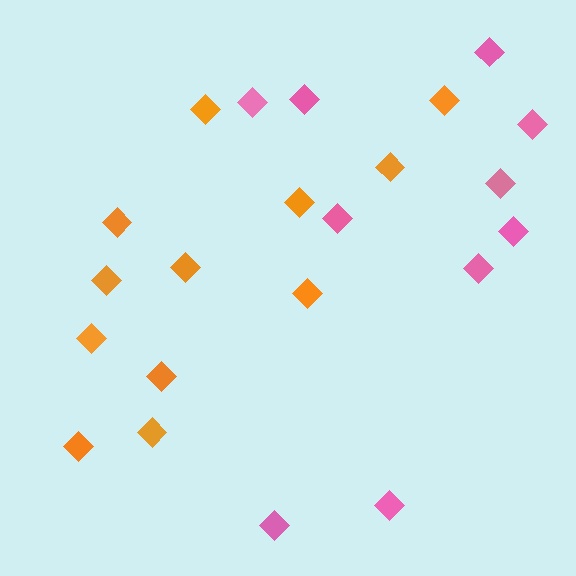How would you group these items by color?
There are 2 groups: one group of orange diamonds (12) and one group of pink diamonds (10).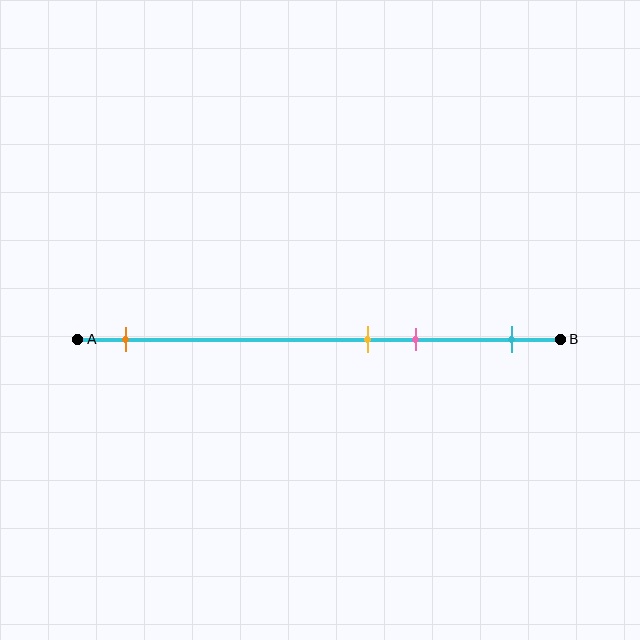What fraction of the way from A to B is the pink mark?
The pink mark is approximately 70% (0.7) of the way from A to B.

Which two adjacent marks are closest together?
The yellow and pink marks are the closest adjacent pair.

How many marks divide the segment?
There are 4 marks dividing the segment.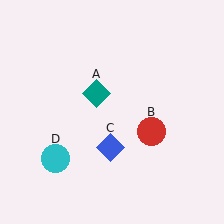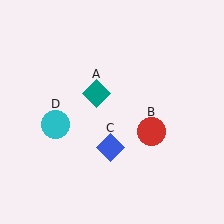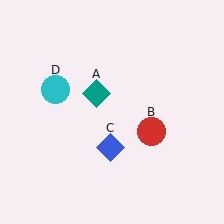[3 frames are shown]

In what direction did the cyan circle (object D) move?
The cyan circle (object D) moved up.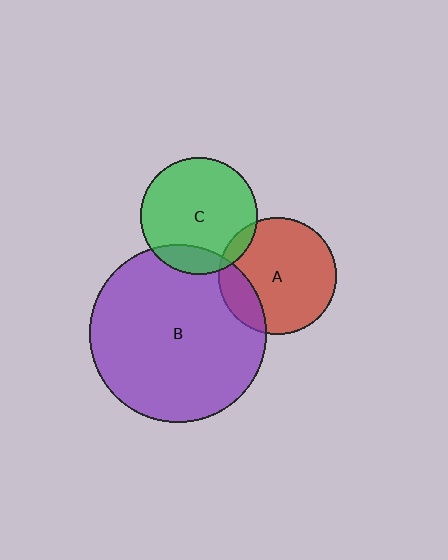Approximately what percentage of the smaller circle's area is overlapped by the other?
Approximately 15%.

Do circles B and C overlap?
Yes.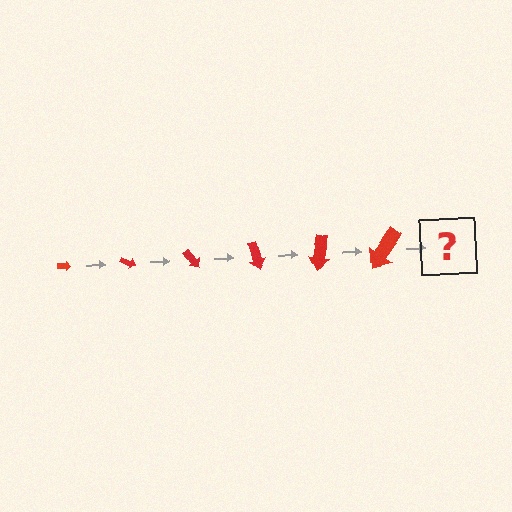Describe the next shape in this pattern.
It should be an arrow, larger than the previous one and rotated 150 degrees from the start.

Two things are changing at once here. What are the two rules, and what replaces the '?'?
The two rules are that the arrow grows larger each step and it rotates 25 degrees each step. The '?' should be an arrow, larger than the previous one and rotated 150 degrees from the start.